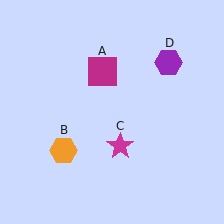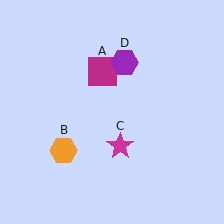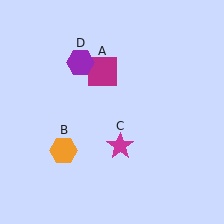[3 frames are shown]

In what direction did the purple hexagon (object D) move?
The purple hexagon (object D) moved left.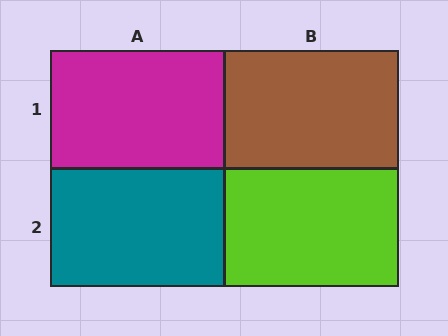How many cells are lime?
1 cell is lime.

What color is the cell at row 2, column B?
Lime.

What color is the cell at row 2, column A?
Teal.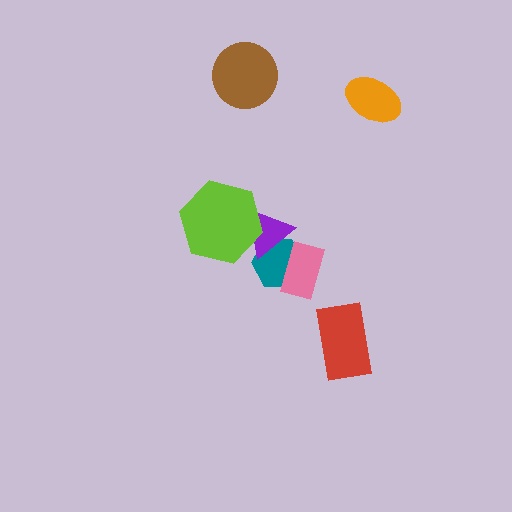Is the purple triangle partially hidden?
Yes, it is partially covered by another shape.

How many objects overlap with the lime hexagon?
1 object overlaps with the lime hexagon.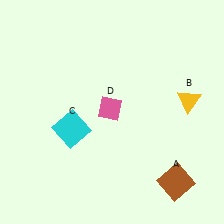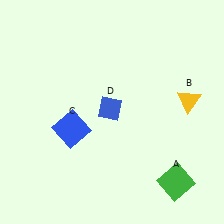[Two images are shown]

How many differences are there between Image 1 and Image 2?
There are 3 differences between the two images.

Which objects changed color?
A changed from brown to green. C changed from cyan to blue. D changed from pink to blue.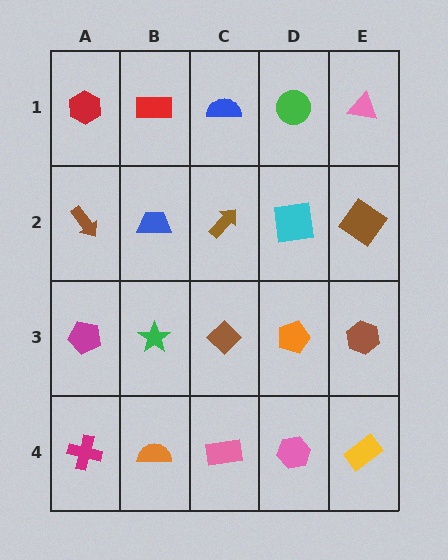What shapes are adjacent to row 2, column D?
A green circle (row 1, column D), an orange pentagon (row 3, column D), a brown arrow (row 2, column C), a brown diamond (row 2, column E).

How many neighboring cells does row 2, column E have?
3.